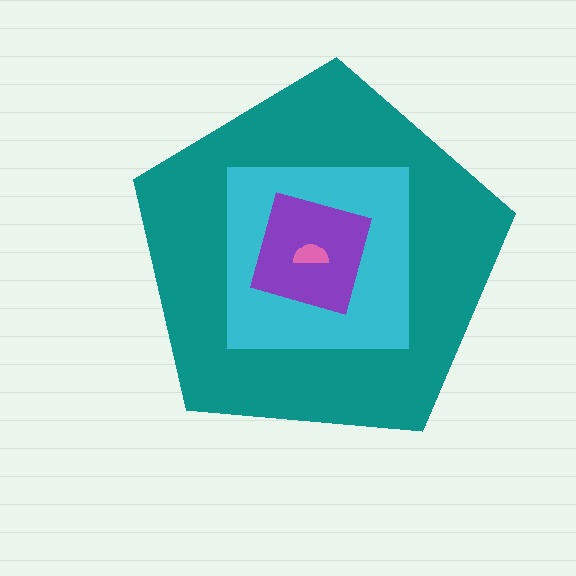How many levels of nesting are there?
4.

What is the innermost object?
The pink semicircle.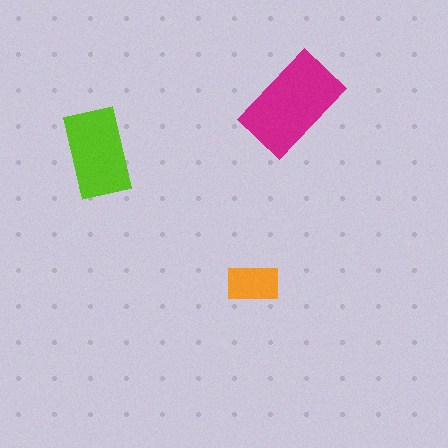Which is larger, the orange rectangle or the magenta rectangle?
The magenta one.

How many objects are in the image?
There are 3 objects in the image.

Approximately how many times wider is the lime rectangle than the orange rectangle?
About 1.5 times wider.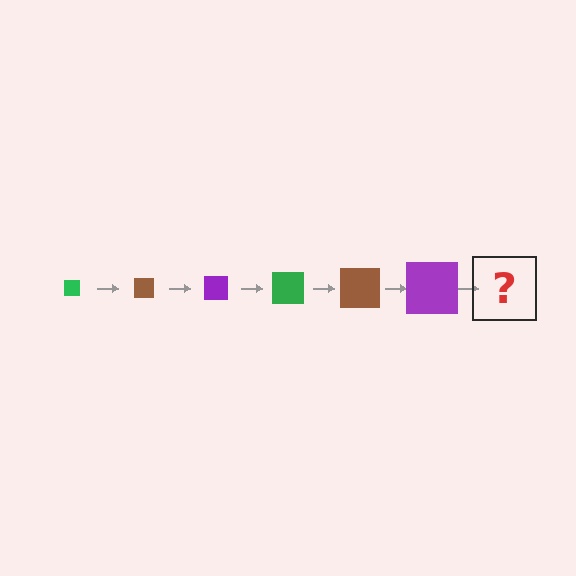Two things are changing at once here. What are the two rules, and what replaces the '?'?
The two rules are that the square grows larger each step and the color cycles through green, brown, and purple. The '?' should be a green square, larger than the previous one.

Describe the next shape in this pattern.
It should be a green square, larger than the previous one.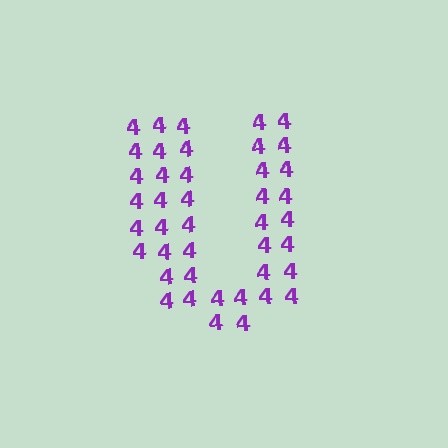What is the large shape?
The large shape is the letter U.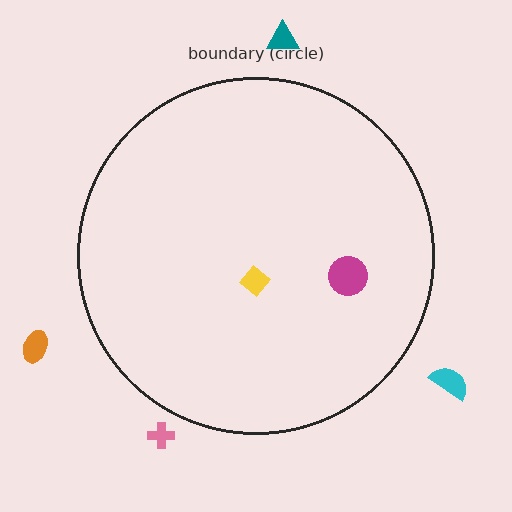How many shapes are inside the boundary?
2 inside, 4 outside.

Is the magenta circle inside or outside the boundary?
Inside.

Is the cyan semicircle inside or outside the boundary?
Outside.